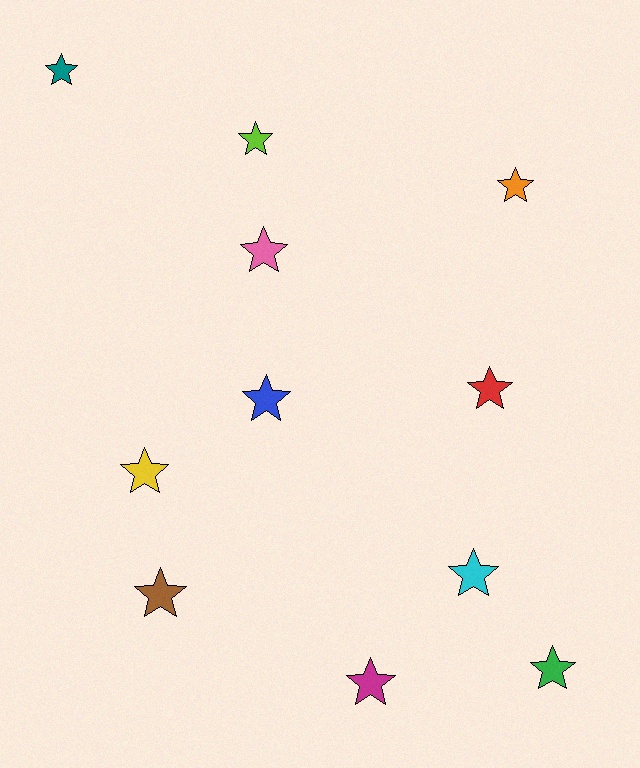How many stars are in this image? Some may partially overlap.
There are 11 stars.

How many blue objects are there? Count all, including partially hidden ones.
There is 1 blue object.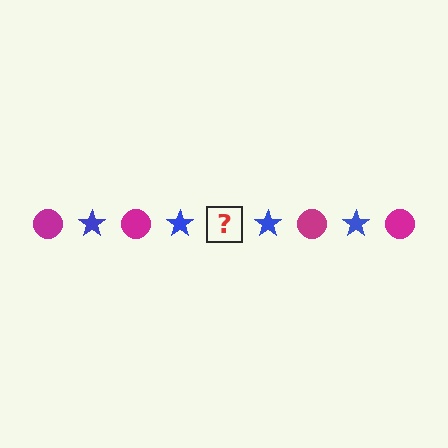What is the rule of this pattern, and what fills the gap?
The rule is that the pattern alternates between magenta circle and blue star. The gap should be filled with a magenta circle.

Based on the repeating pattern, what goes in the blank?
The blank should be a magenta circle.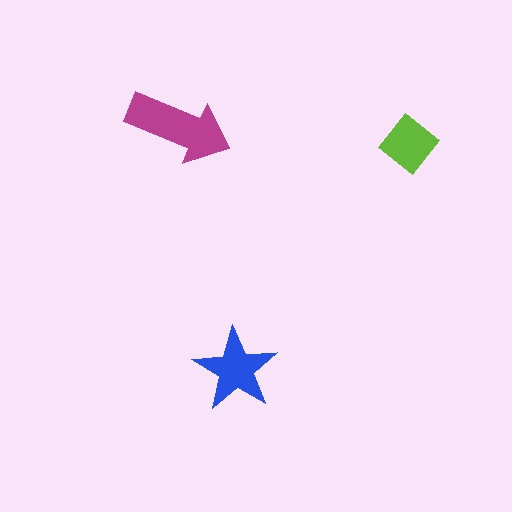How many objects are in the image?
There are 3 objects in the image.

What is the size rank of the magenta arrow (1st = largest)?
1st.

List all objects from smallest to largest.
The lime diamond, the blue star, the magenta arrow.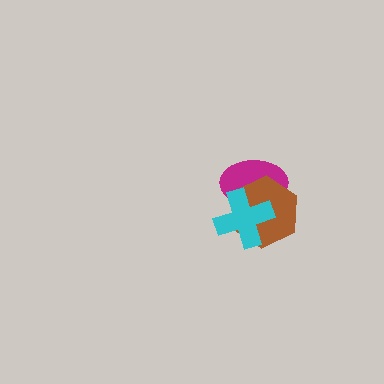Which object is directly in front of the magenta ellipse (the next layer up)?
The brown hexagon is directly in front of the magenta ellipse.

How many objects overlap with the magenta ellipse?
2 objects overlap with the magenta ellipse.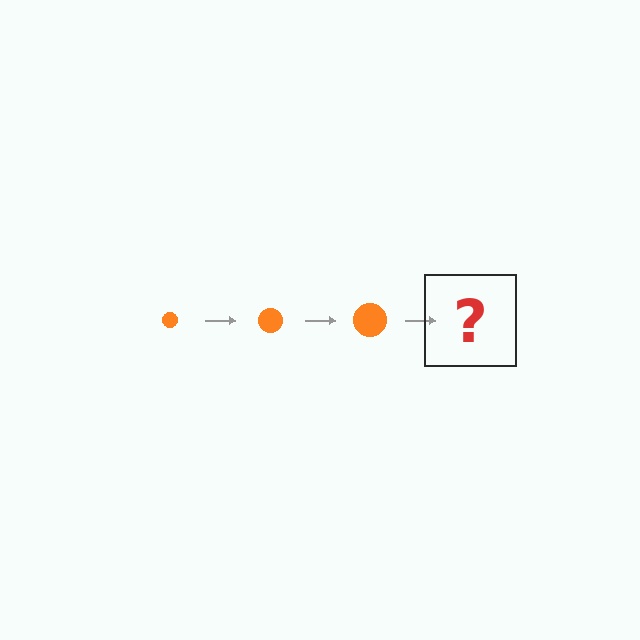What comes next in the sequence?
The next element should be an orange circle, larger than the previous one.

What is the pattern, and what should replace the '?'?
The pattern is that the circle gets progressively larger each step. The '?' should be an orange circle, larger than the previous one.